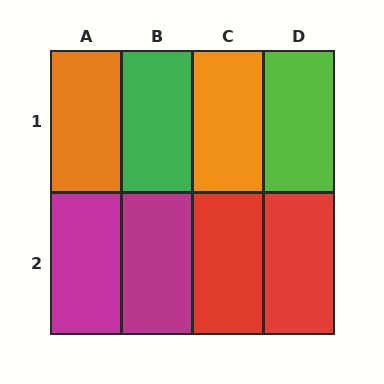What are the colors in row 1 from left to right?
Orange, green, orange, lime.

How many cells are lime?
1 cell is lime.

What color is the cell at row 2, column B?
Magenta.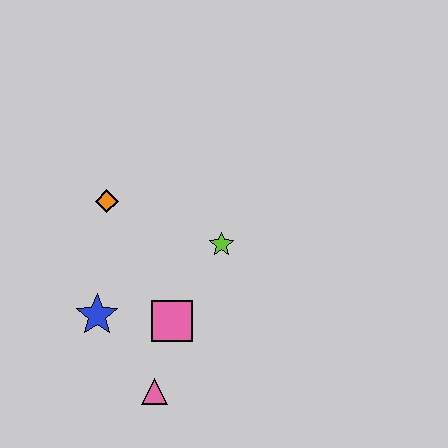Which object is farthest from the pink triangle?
The orange diamond is farthest from the pink triangle.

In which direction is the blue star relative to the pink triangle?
The blue star is above the pink triangle.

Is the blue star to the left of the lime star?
Yes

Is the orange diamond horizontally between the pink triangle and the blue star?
Yes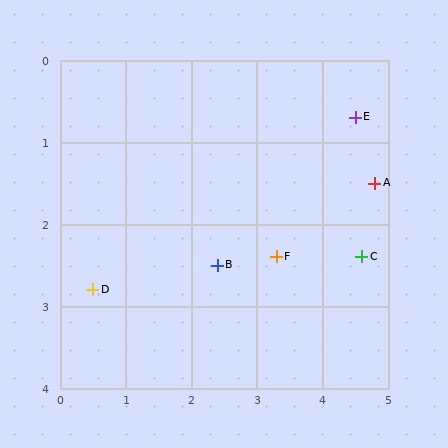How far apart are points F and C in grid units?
Points F and C are about 1.3 grid units apart.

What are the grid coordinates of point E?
Point E is at approximately (4.5, 0.7).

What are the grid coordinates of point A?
Point A is at approximately (4.8, 1.5).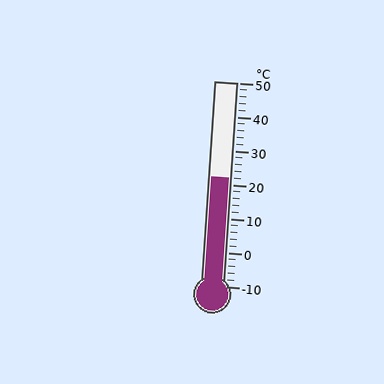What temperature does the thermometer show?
The thermometer shows approximately 22°C.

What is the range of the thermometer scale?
The thermometer scale ranges from -10°C to 50°C.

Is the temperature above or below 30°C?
The temperature is below 30°C.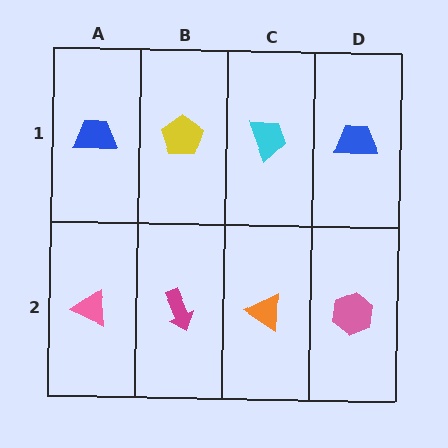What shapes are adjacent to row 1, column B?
A magenta arrow (row 2, column B), a blue trapezoid (row 1, column A), a cyan trapezoid (row 1, column C).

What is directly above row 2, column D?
A blue trapezoid.